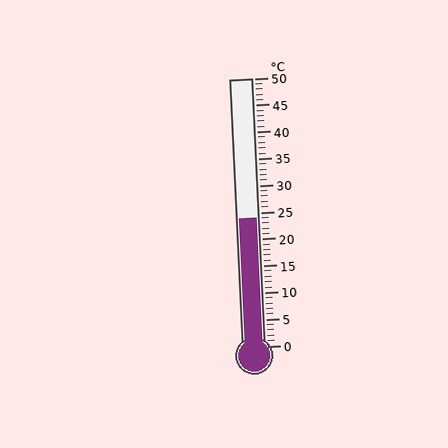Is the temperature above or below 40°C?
The temperature is below 40°C.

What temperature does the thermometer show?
The thermometer shows approximately 24°C.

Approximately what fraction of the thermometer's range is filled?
The thermometer is filled to approximately 50% of its range.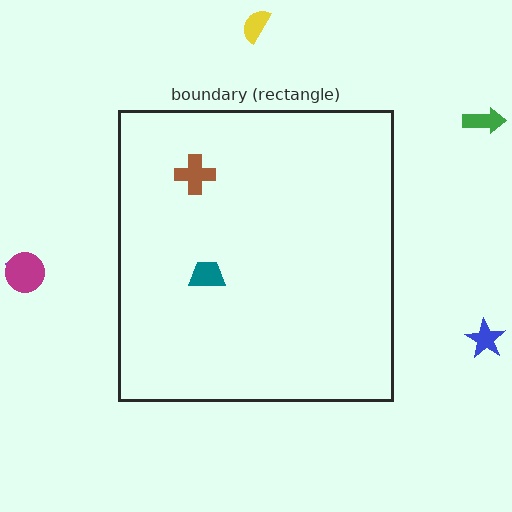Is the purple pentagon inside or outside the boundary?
Outside.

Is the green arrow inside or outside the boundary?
Outside.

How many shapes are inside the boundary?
2 inside, 5 outside.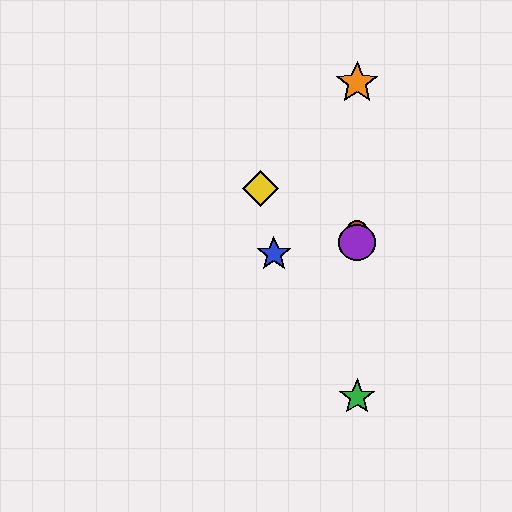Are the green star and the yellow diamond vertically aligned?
No, the green star is at x≈357 and the yellow diamond is at x≈260.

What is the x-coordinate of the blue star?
The blue star is at x≈274.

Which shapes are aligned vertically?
The red circle, the green star, the purple circle, the orange star are aligned vertically.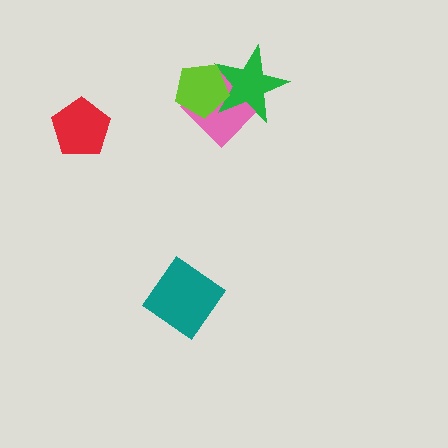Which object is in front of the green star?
The lime pentagon is in front of the green star.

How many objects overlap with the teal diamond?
0 objects overlap with the teal diamond.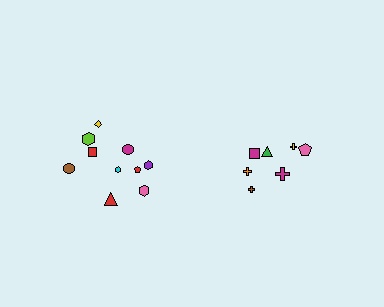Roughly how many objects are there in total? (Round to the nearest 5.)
Roughly 15 objects in total.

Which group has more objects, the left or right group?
The left group.